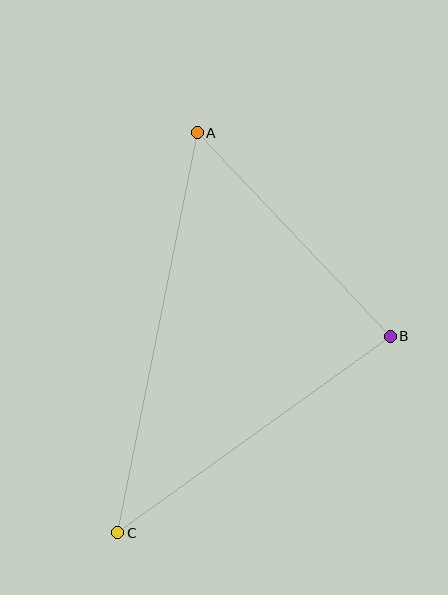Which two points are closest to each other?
Points A and B are closest to each other.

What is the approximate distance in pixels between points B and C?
The distance between B and C is approximately 336 pixels.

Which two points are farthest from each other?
Points A and C are farthest from each other.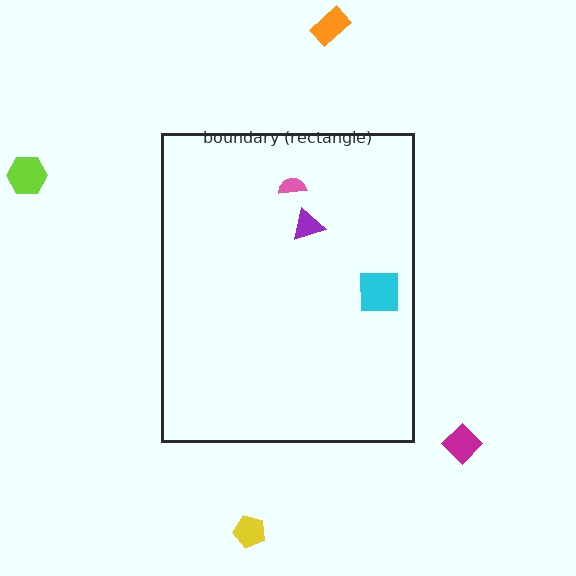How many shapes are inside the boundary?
3 inside, 4 outside.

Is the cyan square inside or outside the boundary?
Inside.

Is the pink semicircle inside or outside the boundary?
Inside.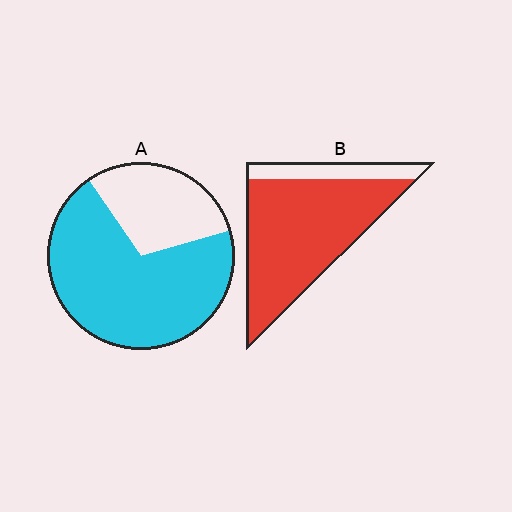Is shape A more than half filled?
Yes.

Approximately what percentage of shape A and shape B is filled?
A is approximately 70% and B is approximately 85%.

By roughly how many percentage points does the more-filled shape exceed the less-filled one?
By roughly 15 percentage points (B over A).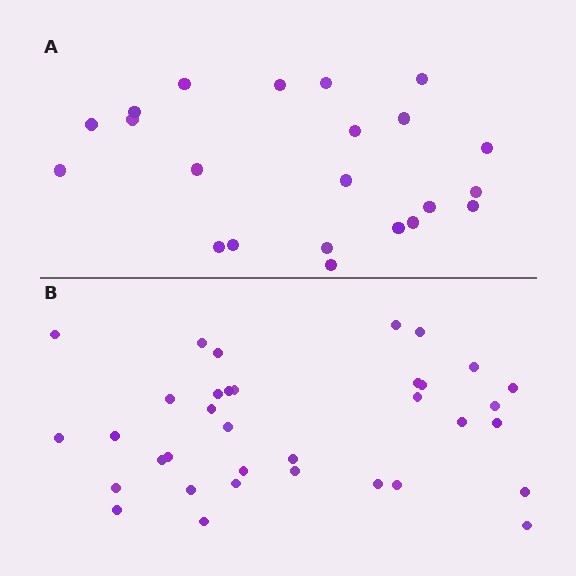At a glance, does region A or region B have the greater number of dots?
Region B (the bottom region) has more dots.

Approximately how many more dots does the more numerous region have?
Region B has approximately 15 more dots than region A.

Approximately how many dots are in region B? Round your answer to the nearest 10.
About 40 dots. (The exact count is 35, which rounds to 40.)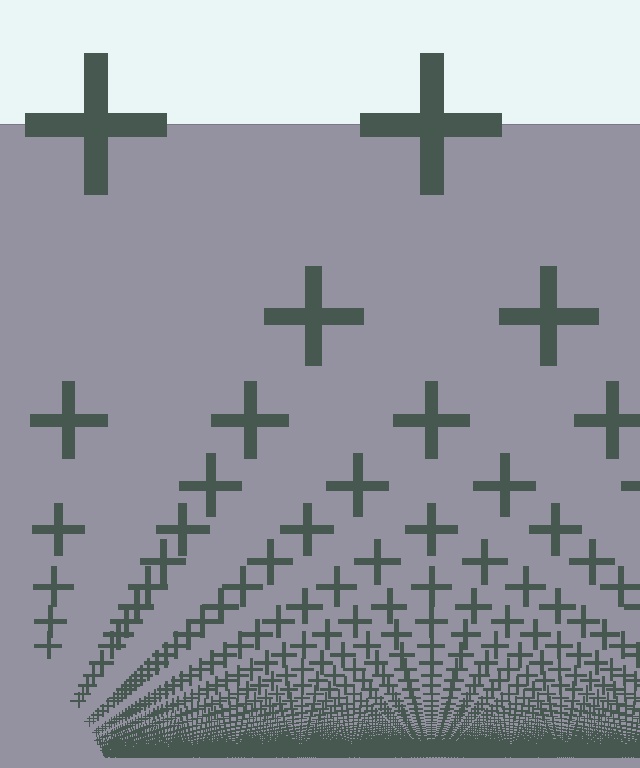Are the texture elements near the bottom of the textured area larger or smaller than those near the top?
Smaller. The gradient is inverted — elements near the bottom are smaller and denser.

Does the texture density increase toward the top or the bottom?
Density increases toward the bottom.